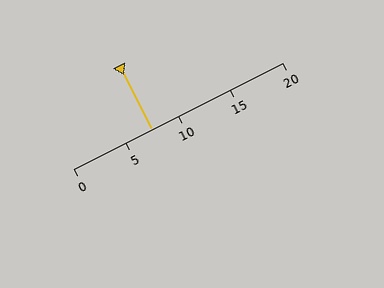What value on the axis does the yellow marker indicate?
The marker indicates approximately 7.5.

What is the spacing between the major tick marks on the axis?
The major ticks are spaced 5 apart.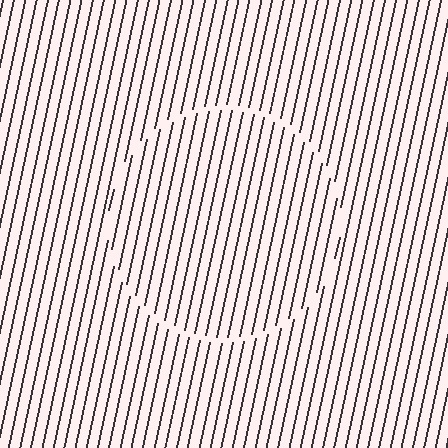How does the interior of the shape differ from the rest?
The interior of the shape contains the same grating, shifted by half a period — the contour is defined by the phase discontinuity where line-ends from the inner and outer gratings abut.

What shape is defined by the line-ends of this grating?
An illusory circle. The interior of the shape contains the same grating, shifted by half a period — the contour is defined by the phase discontinuity where line-ends from the inner and outer gratings abut.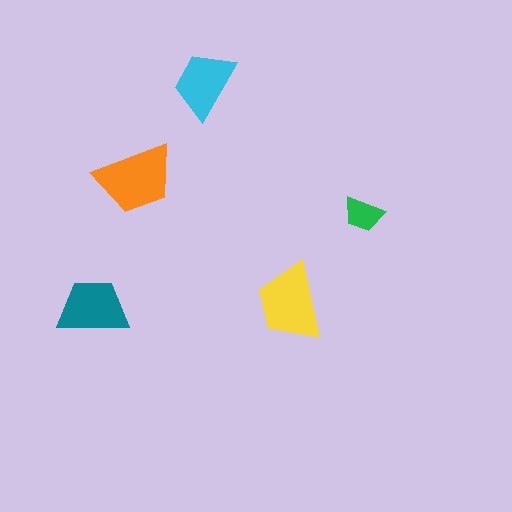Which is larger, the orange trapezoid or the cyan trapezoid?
The orange one.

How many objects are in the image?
There are 5 objects in the image.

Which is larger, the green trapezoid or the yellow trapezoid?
The yellow one.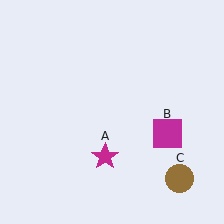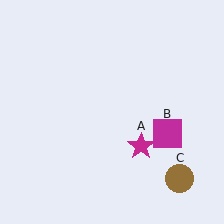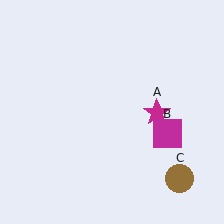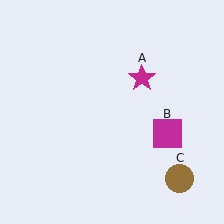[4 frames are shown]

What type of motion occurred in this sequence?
The magenta star (object A) rotated counterclockwise around the center of the scene.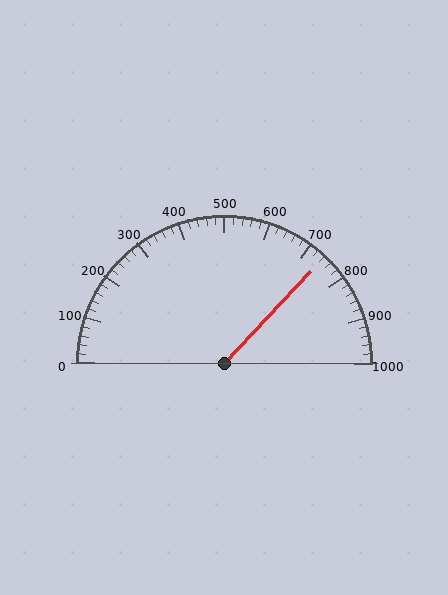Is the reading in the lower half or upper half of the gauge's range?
The reading is in the upper half of the range (0 to 1000).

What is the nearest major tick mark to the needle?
The nearest major tick mark is 700.